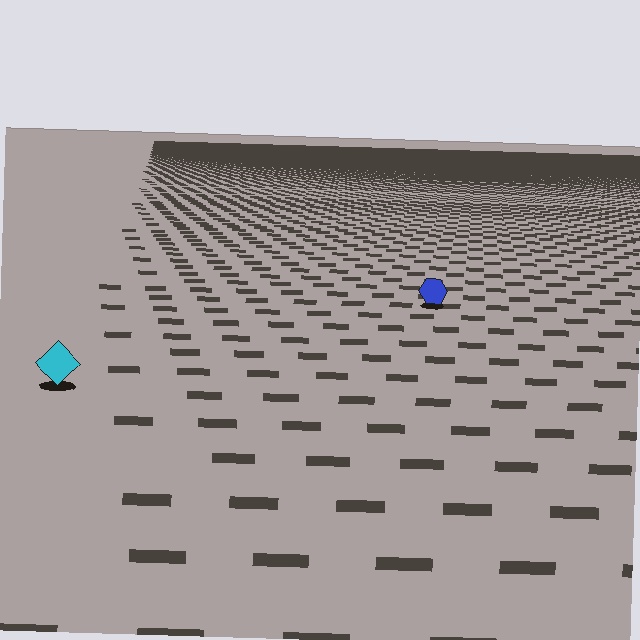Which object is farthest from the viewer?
The blue hexagon is farthest from the viewer. It appears smaller and the ground texture around it is denser.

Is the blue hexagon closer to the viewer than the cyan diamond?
No. The cyan diamond is closer — you can tell from the texture gradient: the ground texture is coarser near it.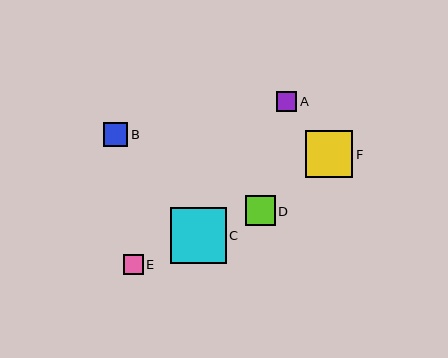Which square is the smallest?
Square E is the smallest with a size of approximately 20 pixels.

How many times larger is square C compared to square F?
Square C is approximately 1.2 times the size of square F.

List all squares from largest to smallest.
From largest to smallest: C, F, D, B, A, E.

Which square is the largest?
Square C is the largest with a size of approximately 56 pixels.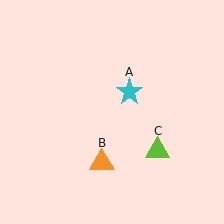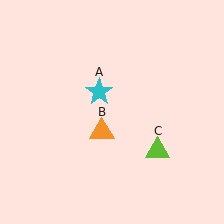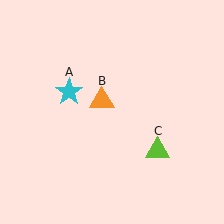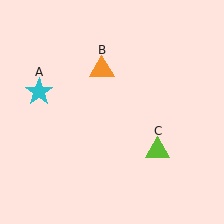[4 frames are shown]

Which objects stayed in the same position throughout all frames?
Lime triangle (object C) remained stationary.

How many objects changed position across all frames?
2 objects changed position: cyan star (object A), orange triangle (object B).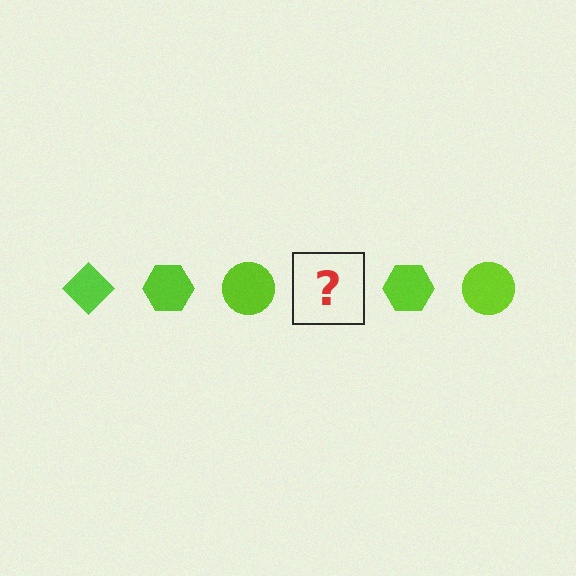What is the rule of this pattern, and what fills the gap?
The rule is that the pattern cycles through diamond, hexagon, circle shapes in lime. The gap should be filled with a lime diamond.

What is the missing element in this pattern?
The missing element is a lime diamond.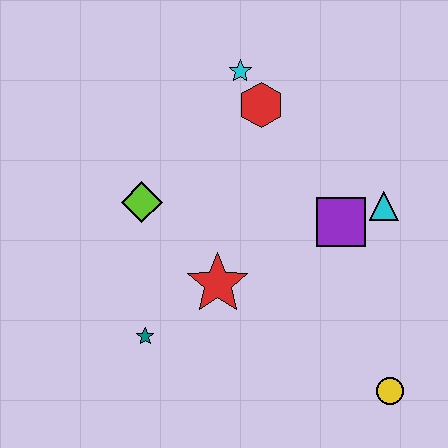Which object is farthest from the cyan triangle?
The teal star is farthest from the cyan triangle.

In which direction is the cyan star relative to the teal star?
The cyan star is above the teal star.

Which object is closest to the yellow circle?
The purple square is closest to the yellow circle.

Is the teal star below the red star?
Yes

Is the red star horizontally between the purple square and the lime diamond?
Yes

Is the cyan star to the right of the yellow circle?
No